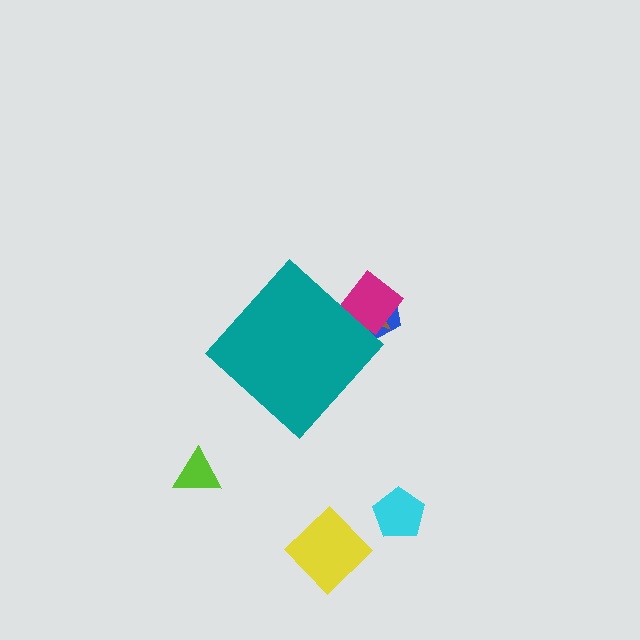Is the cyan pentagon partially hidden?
No, the cyan pentagon is fully visible.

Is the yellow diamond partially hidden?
No, the yellow diamond is fully visible.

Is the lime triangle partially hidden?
No, the lime triangle is fully visible.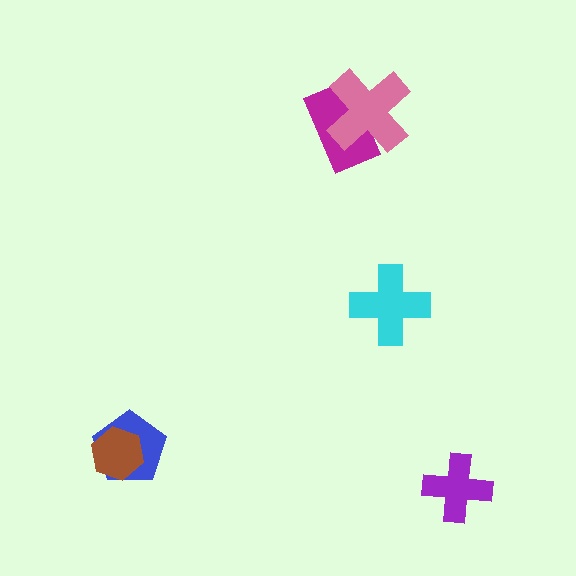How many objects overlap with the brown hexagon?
1 object overlaps with the brown hexagon.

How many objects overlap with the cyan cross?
0 objects overlap with the cyan cross.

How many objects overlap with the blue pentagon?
1 object overlaps with the blue pentagon.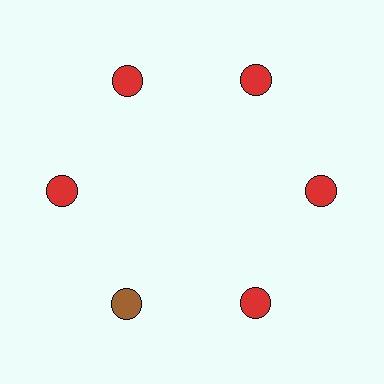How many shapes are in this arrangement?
There are 6 shapes arranged in a ring pattern.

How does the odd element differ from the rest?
It has a different color: brown instead of red.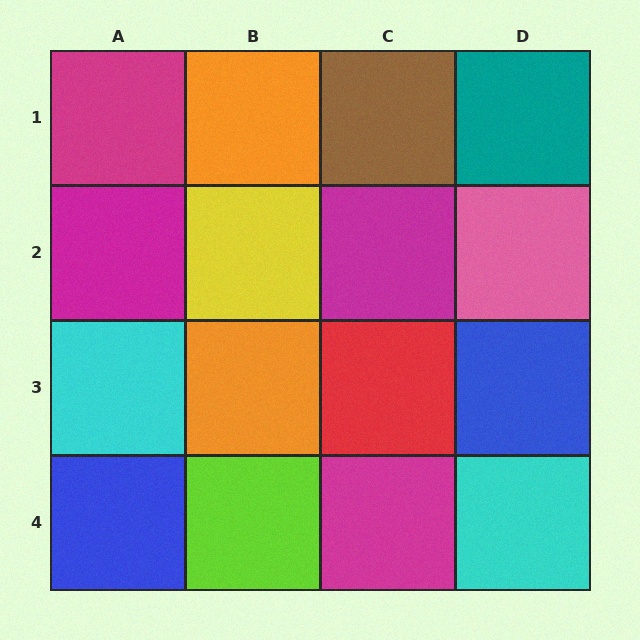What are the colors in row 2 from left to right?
Magenta, yellow, magenta, pink.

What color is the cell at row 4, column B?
Lime.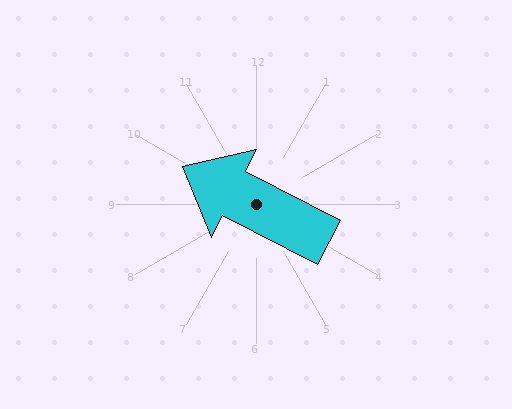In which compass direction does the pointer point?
Northwest.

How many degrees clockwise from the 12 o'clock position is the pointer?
Approximately 297 degrees.